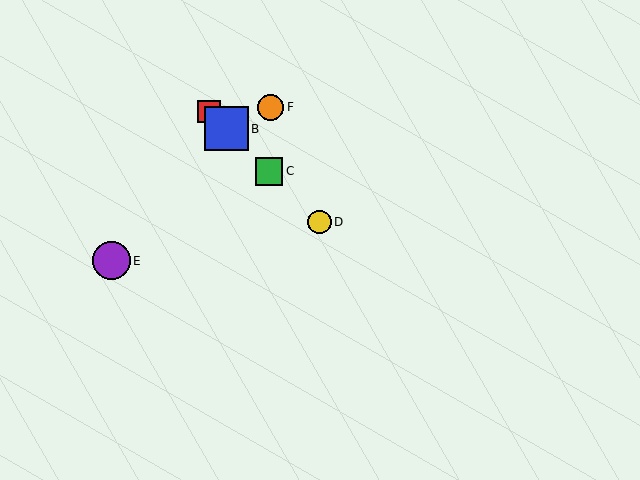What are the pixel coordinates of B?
Object B is at (226, 129).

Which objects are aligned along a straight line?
Objects A, B, C, D are aligned along a straight line.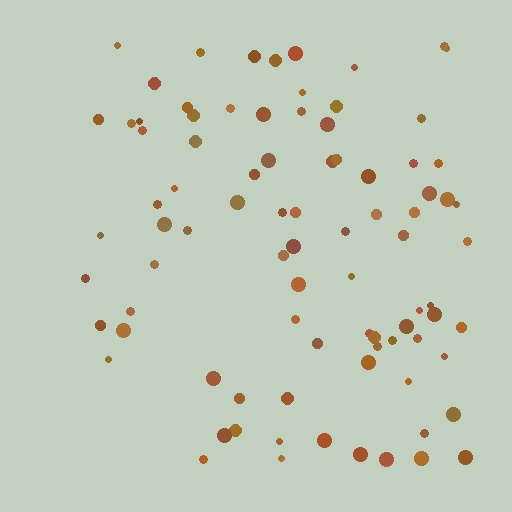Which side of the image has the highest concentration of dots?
The right.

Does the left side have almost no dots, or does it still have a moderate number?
Still a moderate number, just noticeably fewer than the right.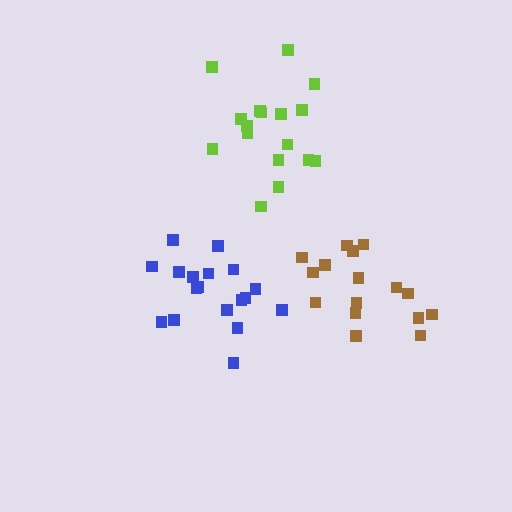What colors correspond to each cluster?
The clusters are colored: blue, lime, brown.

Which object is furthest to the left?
The blue cluster is leftmost.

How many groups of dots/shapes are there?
There are 3 groups.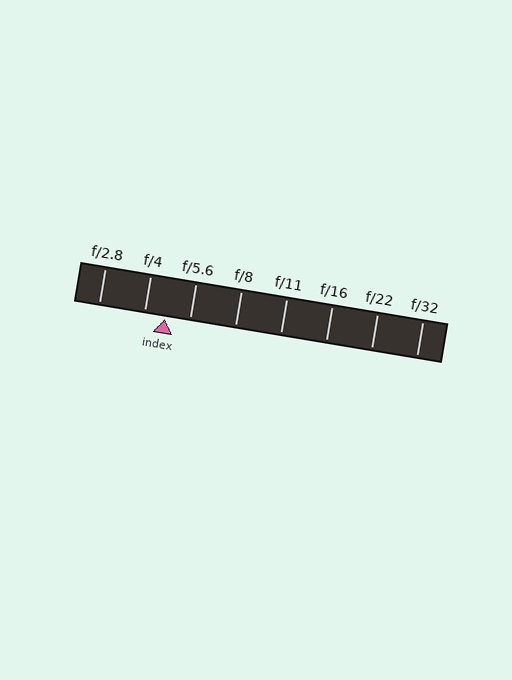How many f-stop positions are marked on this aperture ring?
There are 8 f-stop positions marked.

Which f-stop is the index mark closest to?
The index mark is closest to f/4.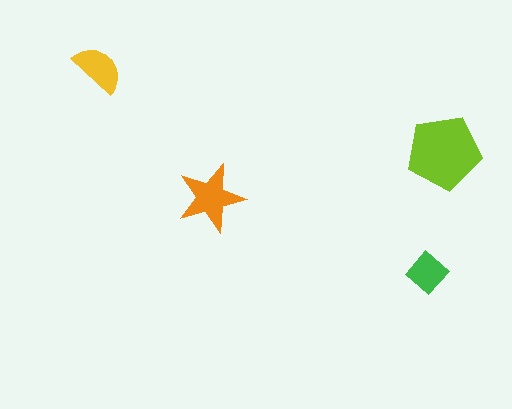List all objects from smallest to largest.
The green diamond, the yellow semicircle, the orange star, the lime pentagon.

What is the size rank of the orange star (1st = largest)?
2nd.